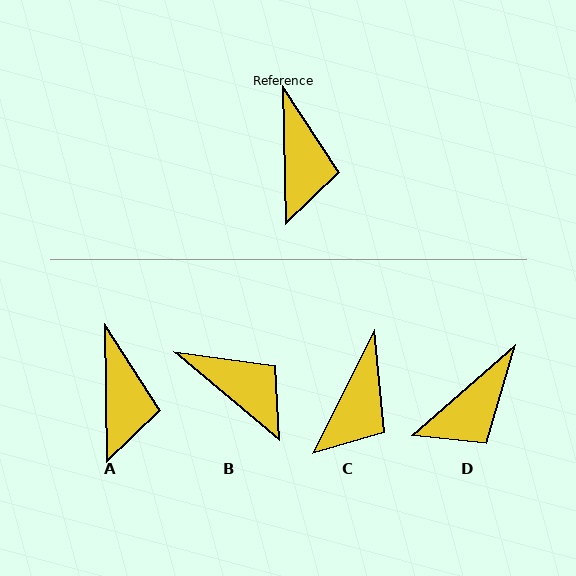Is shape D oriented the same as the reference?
No, it is off by about 50 degrees.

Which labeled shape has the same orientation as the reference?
A.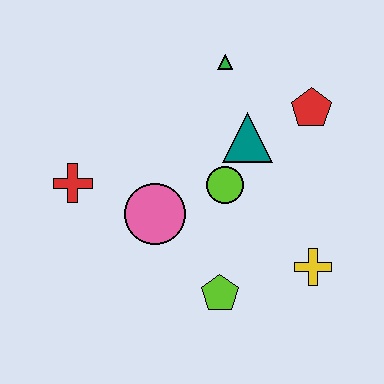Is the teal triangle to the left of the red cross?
No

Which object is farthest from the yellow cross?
The red cross is farthest from the yellow cross.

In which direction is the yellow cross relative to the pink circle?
The yellow cross is to the right of the pink circle.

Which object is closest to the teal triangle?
The lime circle is closest to the teal triangle.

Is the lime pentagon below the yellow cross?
Yes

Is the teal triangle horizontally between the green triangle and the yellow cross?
Yes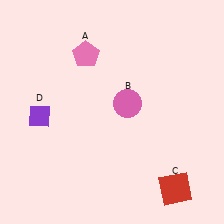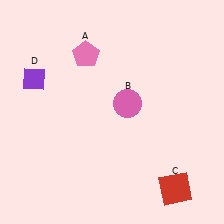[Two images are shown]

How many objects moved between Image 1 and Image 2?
1 object moved between the two images.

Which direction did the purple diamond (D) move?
The purple diamond (D) moved up.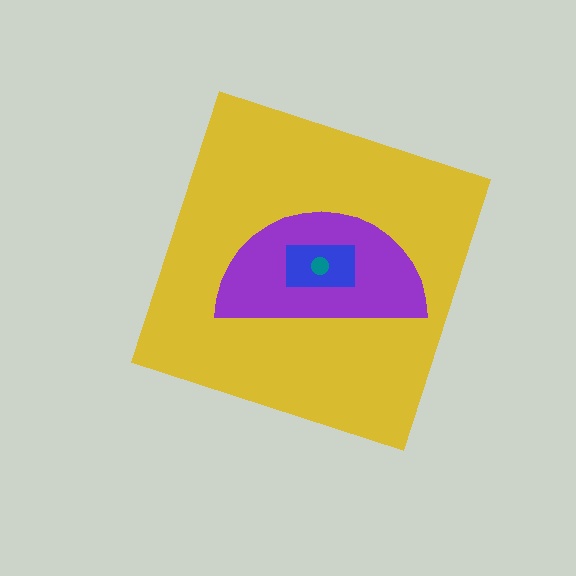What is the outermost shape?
The yellow diamond.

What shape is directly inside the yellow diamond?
The purple semicircle.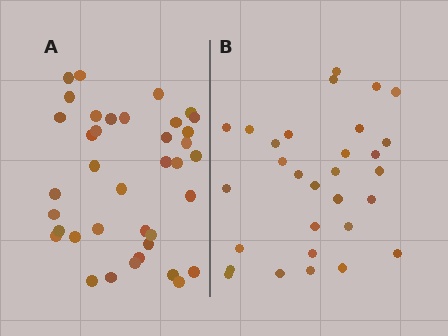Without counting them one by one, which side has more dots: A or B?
Region A (the left region) has more dots.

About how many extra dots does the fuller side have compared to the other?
Region A has roughly 8 or so more dots than region B.